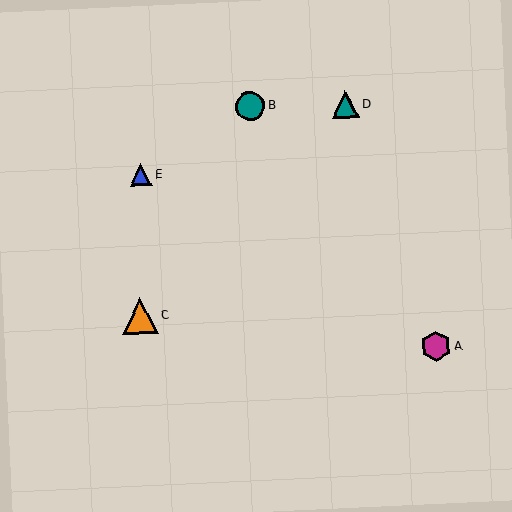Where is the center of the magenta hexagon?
The center of the magenta hexagon is at (436, 346).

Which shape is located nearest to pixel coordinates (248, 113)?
The teal circle (labeled B) at (250, 106) is nearest to that location.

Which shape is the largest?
The orange triangle (labeled C) is the largest.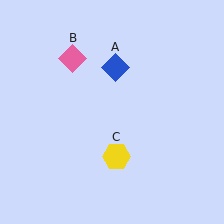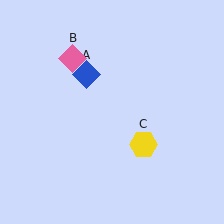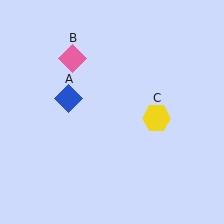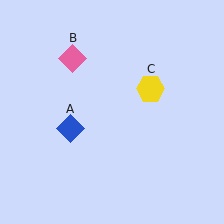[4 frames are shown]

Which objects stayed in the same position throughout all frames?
Pink diamond (object B) remained stationary.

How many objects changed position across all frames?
2 objects changed position: blue diamond (object A), yellow hexagon (object C).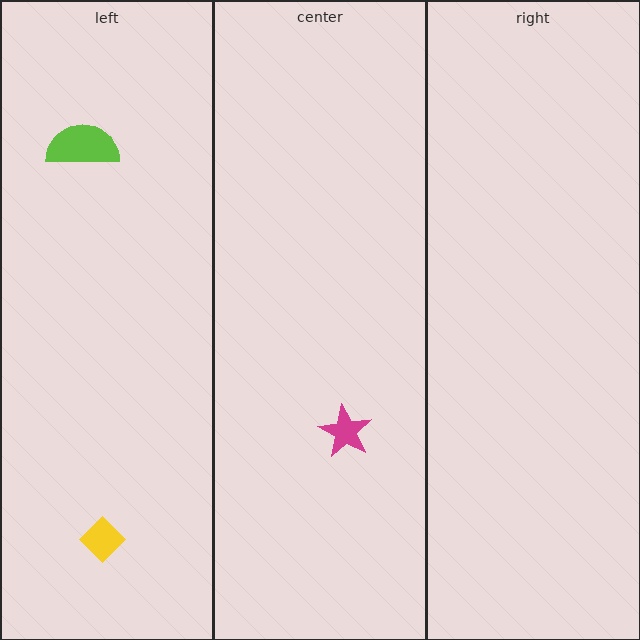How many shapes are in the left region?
2.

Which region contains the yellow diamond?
The left region.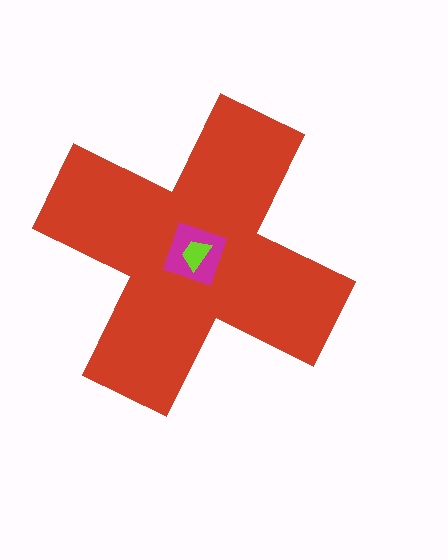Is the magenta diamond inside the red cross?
Yes.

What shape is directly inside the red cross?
The magenta diamond.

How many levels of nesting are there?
3.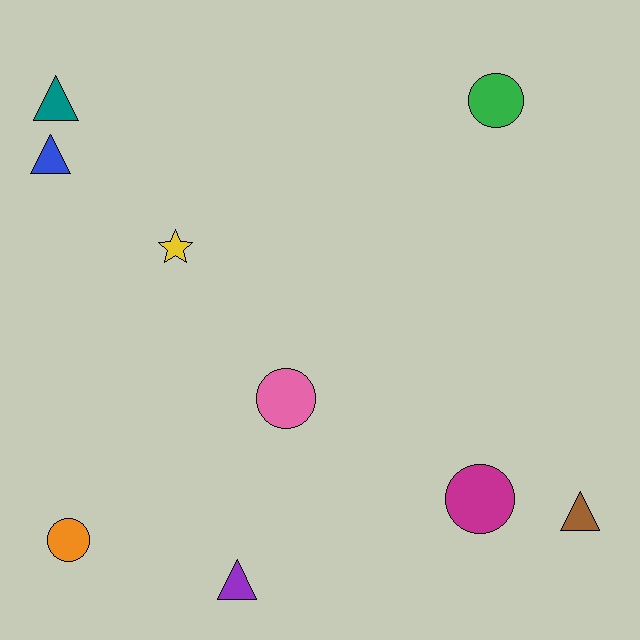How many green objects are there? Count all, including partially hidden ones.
There is 1 green object.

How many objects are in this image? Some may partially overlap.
There are 9 objects.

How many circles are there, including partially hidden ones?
There are 4 circles.